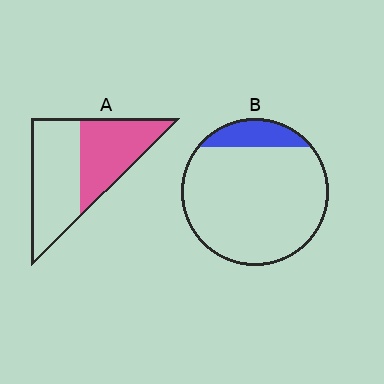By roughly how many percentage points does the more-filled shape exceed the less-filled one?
By roughly 30 percentage points (A over B).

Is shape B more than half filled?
No.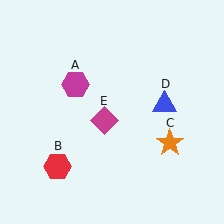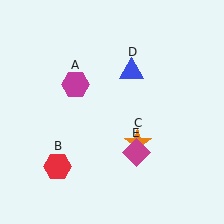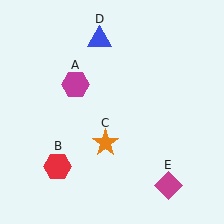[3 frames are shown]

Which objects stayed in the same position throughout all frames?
Magenta hexagon (object A) and red hexagon (object B) remained stationary.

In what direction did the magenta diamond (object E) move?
The magenta diamond (object E) moved down and to the right.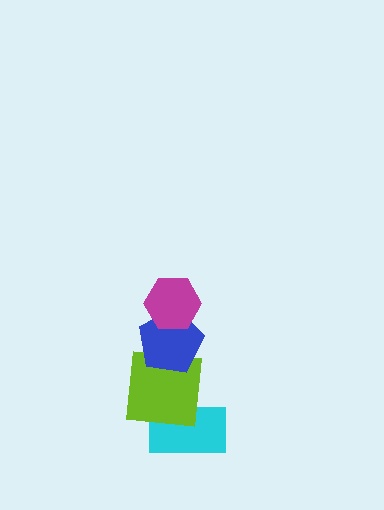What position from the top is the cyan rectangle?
The cyan rectangle is 4th from the top.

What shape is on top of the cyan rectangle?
The lime square is on top of the cyan rectangle.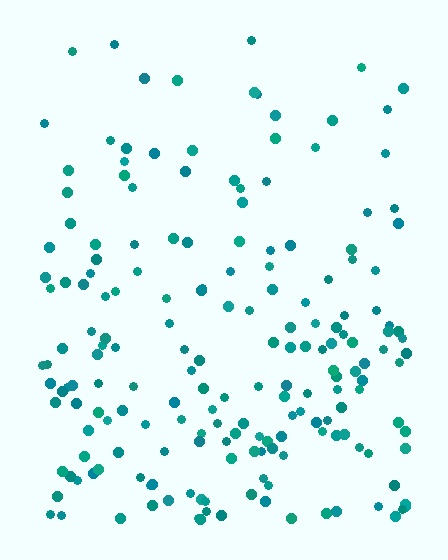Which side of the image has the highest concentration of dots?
The bottom.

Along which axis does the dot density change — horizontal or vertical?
Vertical.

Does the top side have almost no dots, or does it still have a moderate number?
Still a moderate number, just noticeably fewer than the bottom.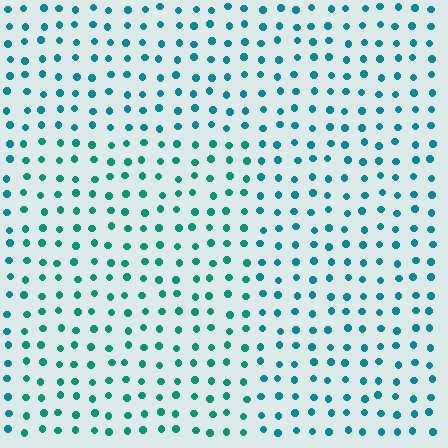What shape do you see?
I see a rectangle.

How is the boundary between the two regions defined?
The boundary is defined purely by a slight shift in hue (about 21 degrees). Spacing, size, and orientation are identical on both sides.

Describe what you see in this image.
The image is filled with small teal elements in a uniform arrangement. A rectangle-shaped region is visible where the elements are tinted to a slightly different hue, forming a subtle color boundary.